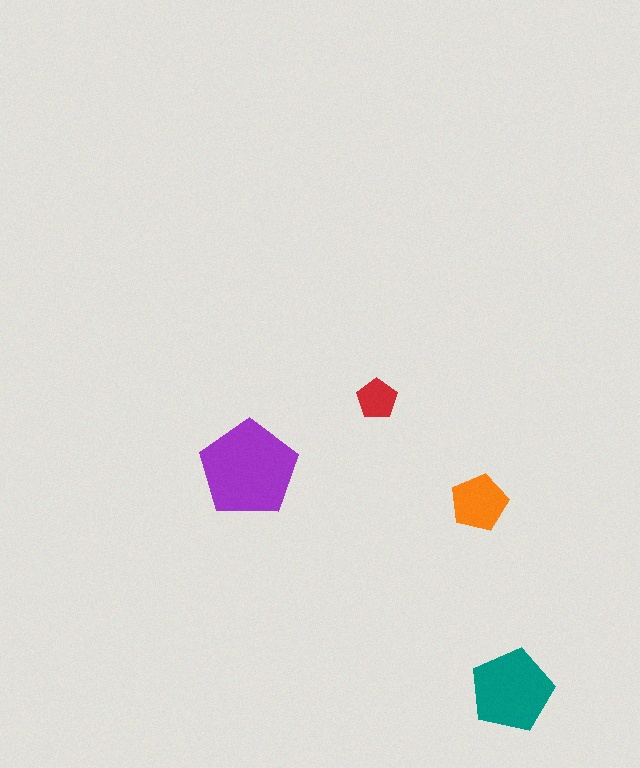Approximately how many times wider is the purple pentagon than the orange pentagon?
About 1.5 times wider.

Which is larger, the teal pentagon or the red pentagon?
The teal one.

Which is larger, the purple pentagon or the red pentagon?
The purple one.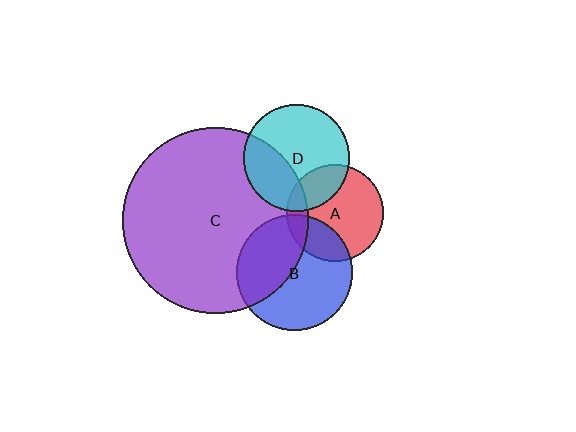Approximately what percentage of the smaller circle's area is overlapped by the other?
Approximately 25%.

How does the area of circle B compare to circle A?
Approximately 1.4 times.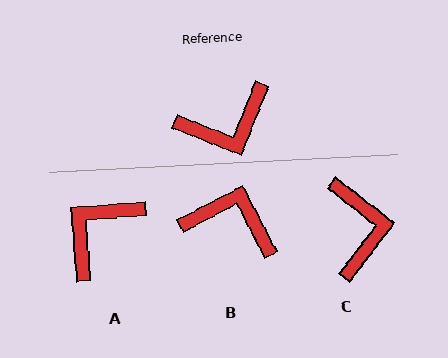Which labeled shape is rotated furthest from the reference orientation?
A, about 154 degrees away.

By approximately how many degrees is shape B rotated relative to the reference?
Approximately 139 degrees counter-clockwise.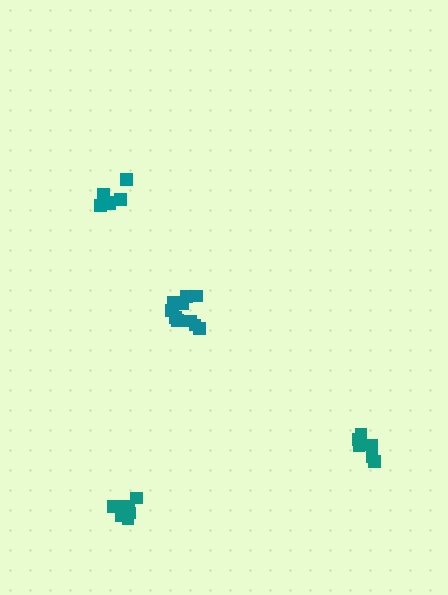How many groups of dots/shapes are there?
There are 4 groups.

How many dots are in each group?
Group 1: 6 dots, Group 2: 11 dots, Group 3: 8 dots, Group 4: 7 dots (32 total).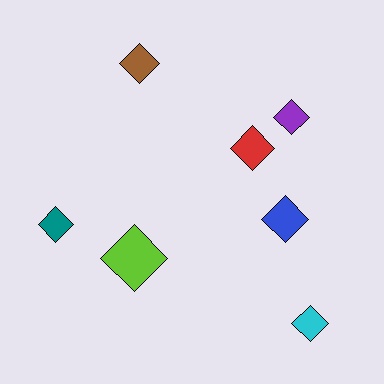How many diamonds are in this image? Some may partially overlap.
There are 7 diamonds.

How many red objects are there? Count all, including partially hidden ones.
There is 1 red object.